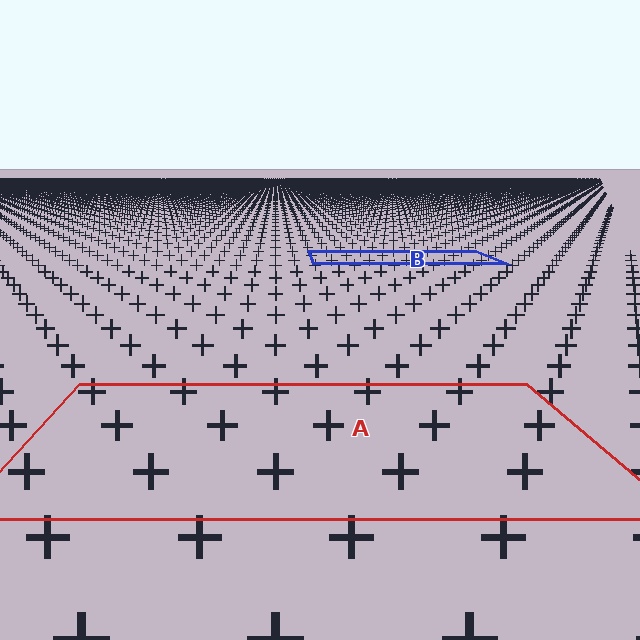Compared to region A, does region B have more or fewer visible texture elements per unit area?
Region B has more texture elements per unit area — they are packed more densely because it is farther away.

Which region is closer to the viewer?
Region A is closer. The texture elements there are larger and more spread out.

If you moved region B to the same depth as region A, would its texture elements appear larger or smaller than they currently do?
They would appear larger. At a closer depth, the same texture elements are projected at a bigger on-screen size.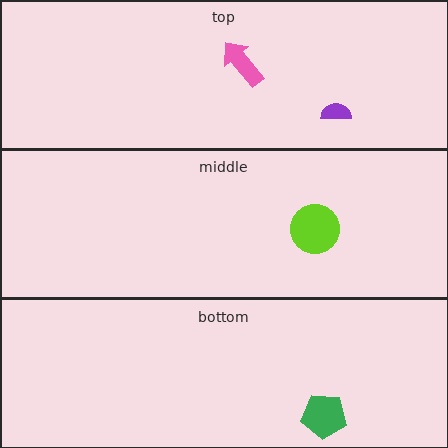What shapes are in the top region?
The pink arrow, the purple semicircle.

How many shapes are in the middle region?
1.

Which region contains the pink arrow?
The top region.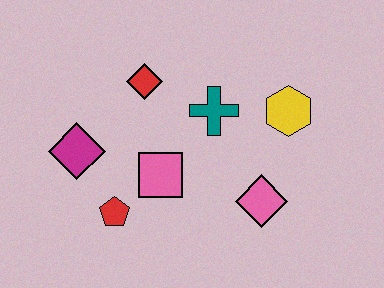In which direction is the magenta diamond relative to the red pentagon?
The magenta diamond is above the red pentagon.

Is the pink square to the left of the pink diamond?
Yes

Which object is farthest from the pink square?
The yellow hexagon is farthest from the pink square.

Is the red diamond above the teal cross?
Yes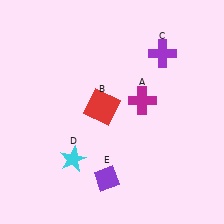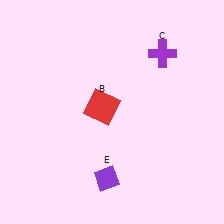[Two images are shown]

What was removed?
The cyan star (D), the magenta cross (A) were removed in Image 2.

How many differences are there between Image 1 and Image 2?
There are 2 differences between the two images.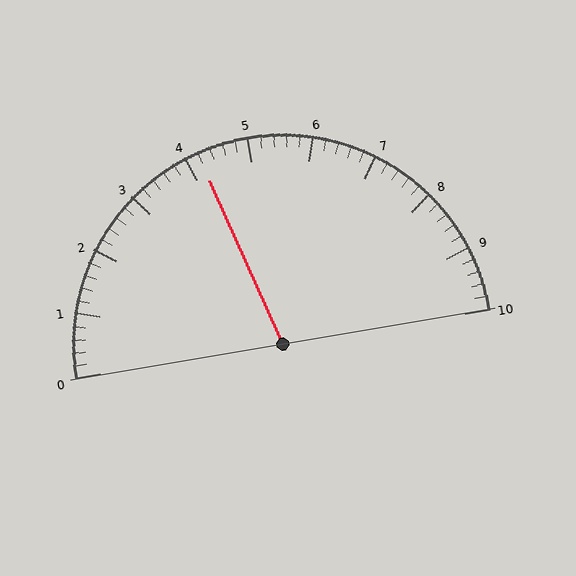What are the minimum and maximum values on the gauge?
The gauge ranges from 0 to 10.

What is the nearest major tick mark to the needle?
The nearest major tick mark is 4.